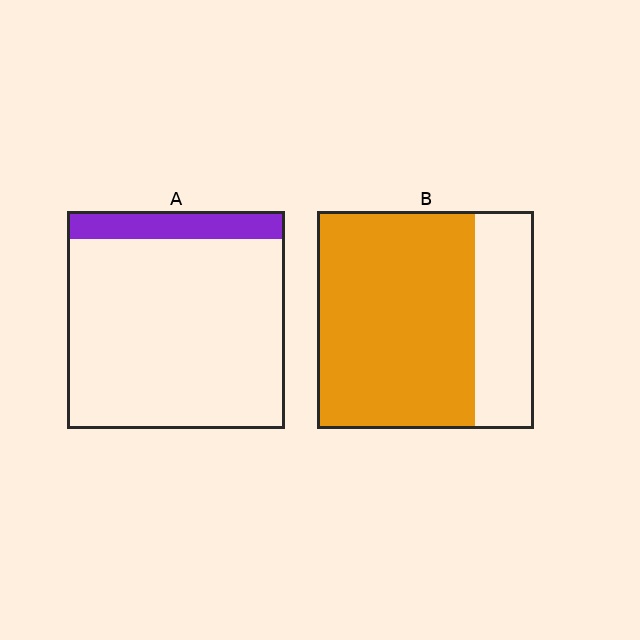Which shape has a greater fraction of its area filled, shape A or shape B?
Shape B.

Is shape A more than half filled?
No.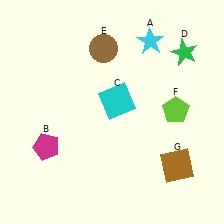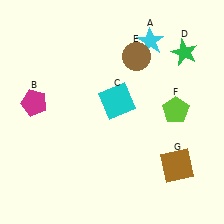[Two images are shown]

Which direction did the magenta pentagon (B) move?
The magenta pentagon (B) moved up.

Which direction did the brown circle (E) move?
The brown circle (E) moved right.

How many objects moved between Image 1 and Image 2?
2 objects moved between the two images.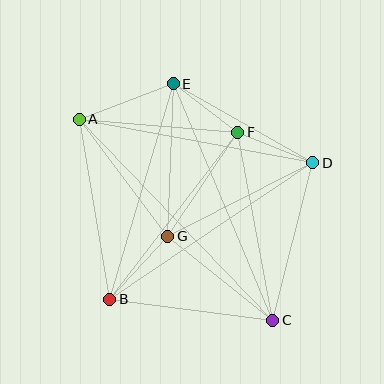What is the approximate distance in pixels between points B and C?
The distance between B and C is approximately 164 pixels.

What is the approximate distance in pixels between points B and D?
The distance between B and D is approximately 244 pixels.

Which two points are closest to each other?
Points E and F are closest to each other.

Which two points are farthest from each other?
Points A and C are farthest from each other.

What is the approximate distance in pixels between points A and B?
The distance between A and B is approximately 183 pixels.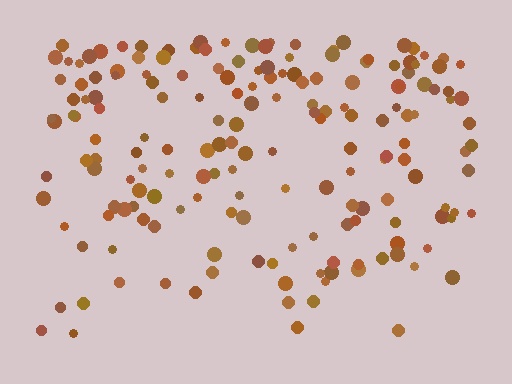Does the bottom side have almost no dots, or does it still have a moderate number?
Still a moderate number, just noticeably fewer than the top.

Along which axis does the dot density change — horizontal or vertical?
Vertical.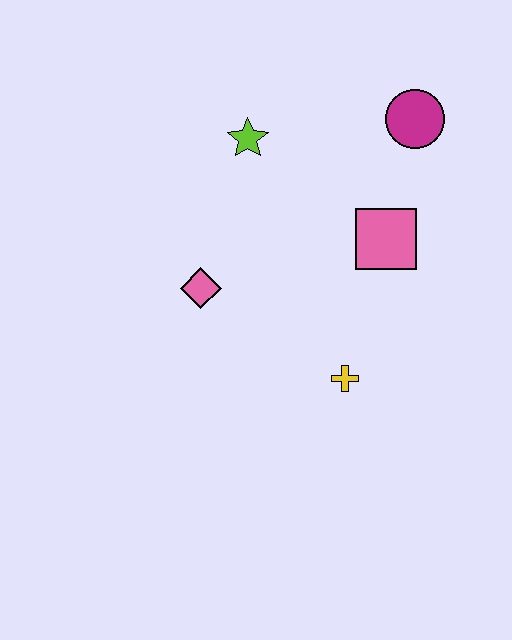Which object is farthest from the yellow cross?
The magenta circle is farthest from the yellow cross.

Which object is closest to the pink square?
The magenta circle is closest to the pink square.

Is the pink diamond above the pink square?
No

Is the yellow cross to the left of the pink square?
Yes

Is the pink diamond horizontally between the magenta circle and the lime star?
No